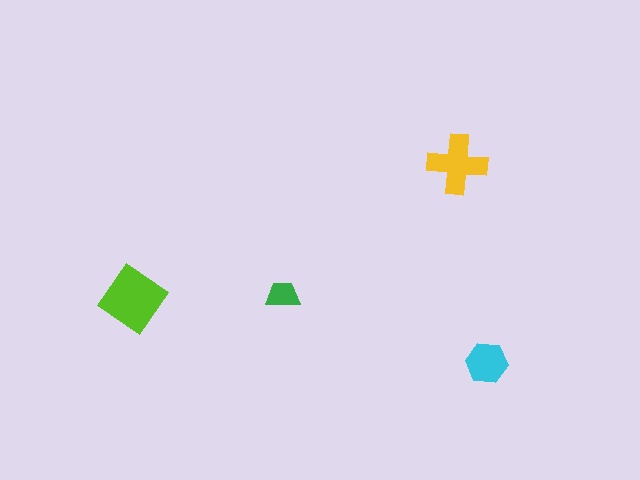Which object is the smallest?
The green trapezoid.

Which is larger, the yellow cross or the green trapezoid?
The yellow cross.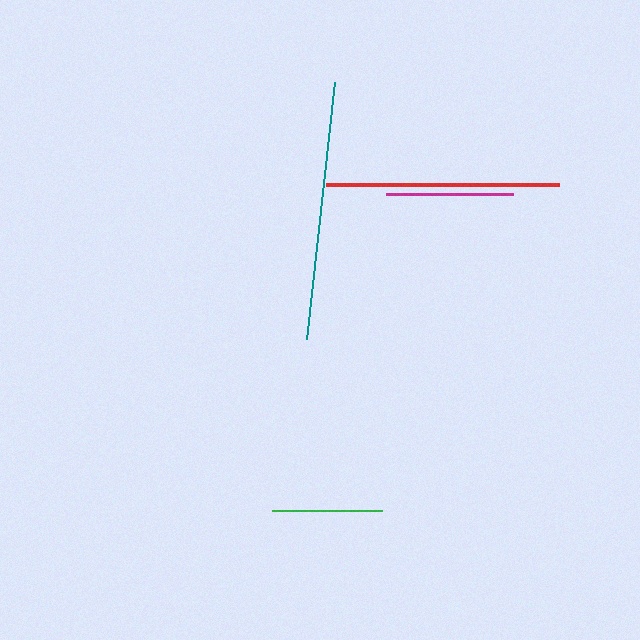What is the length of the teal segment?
The teal segment is approximately 258 pixels long.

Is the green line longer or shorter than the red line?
The red line is longer than the green line.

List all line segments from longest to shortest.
From longest to shortest: teal, red, magenta, green.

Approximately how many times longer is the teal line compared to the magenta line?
The teal line is approximately 2.0 times the length of the magenta line.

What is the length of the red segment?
The red segment is approximately 233 pixels long.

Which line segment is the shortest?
The green line is the shortest at approximately 110 pixels.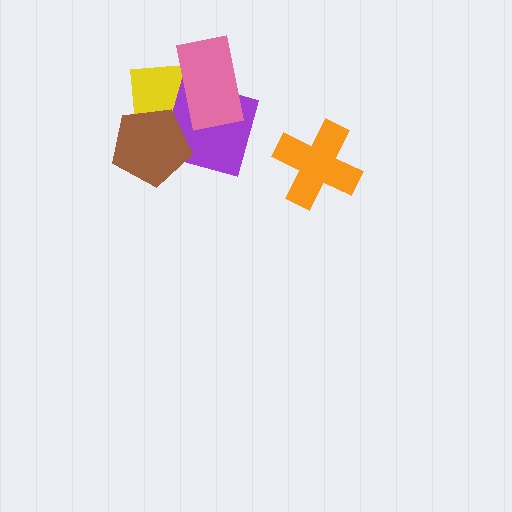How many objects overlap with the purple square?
3 objects overlap with the purple square.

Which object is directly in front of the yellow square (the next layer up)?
The purple square is directly in front of the yellow square.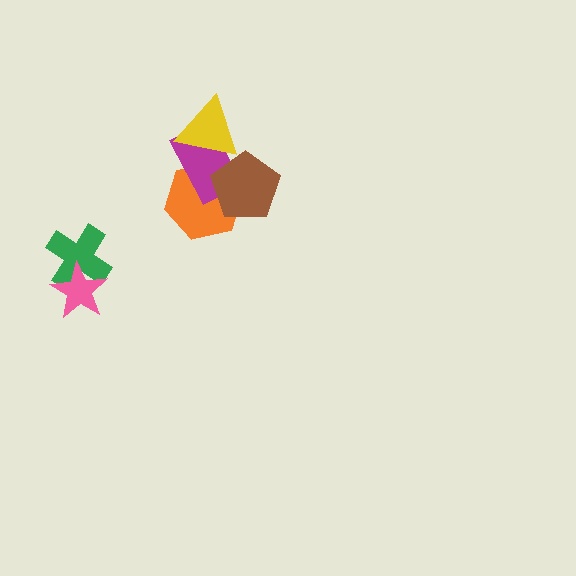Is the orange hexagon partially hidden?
Yes, it is partially covered by another shape.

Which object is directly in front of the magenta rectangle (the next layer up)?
The brown pentagon is directly in front of the magenta rectangle.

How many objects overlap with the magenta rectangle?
3 objects overlap with the magenta rectangle.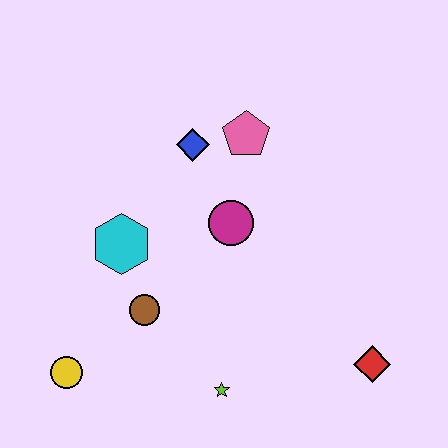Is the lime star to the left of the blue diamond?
No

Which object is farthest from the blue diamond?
The red diamond is farthest from the blue diamond.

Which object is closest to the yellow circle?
The brown circle is closest to the yellow circle.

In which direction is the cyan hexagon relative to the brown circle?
The cyan hexagon is above the brown circle.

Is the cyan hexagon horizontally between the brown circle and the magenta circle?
No